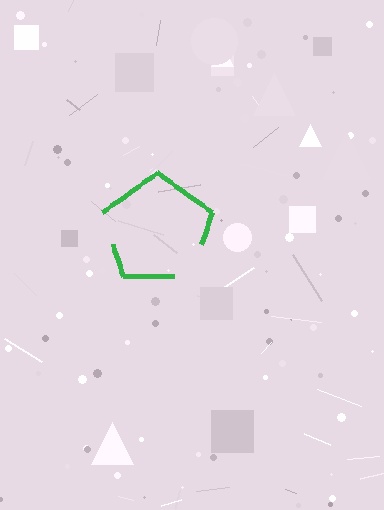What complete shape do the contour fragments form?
The contour fragments form a pentagon.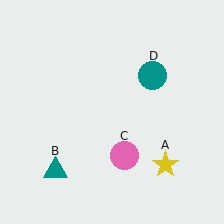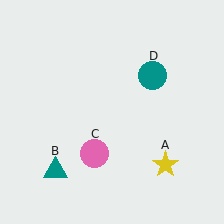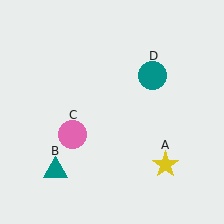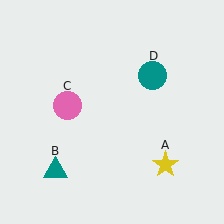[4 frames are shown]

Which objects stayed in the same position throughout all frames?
Yellow star (object A) and teal triangle (object B) and teal circle (object D) remained stationary.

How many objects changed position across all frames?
1 object changed position: pink circle (object C).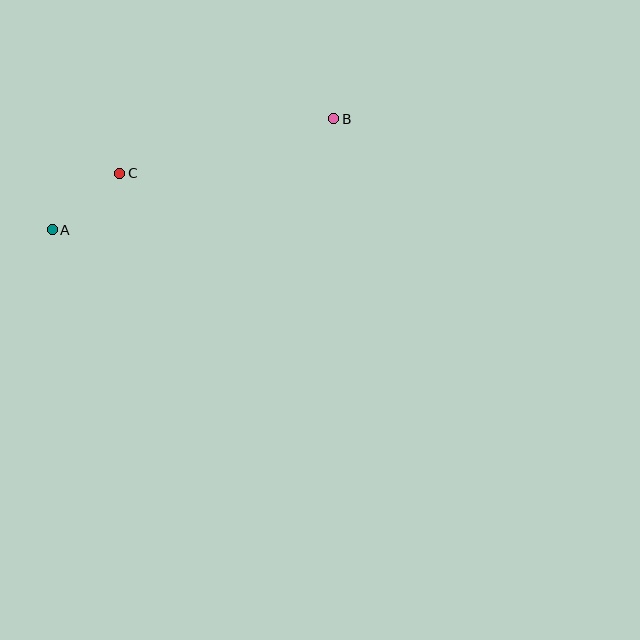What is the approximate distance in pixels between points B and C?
The distance between B and C is approximately 221 pixels.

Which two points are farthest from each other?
Points A and B are farthest from each other.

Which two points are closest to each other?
Points A and C are closest to each other.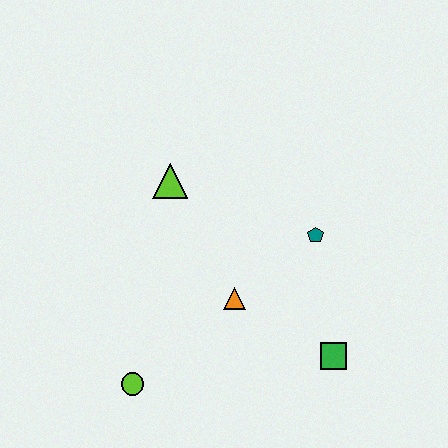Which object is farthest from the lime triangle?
The green square is farthest from the lime triangle.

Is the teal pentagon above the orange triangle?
Yes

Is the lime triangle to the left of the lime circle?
No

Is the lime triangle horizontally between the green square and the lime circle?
Yes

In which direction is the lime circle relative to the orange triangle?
The lime circle is to the left of the orange triangle.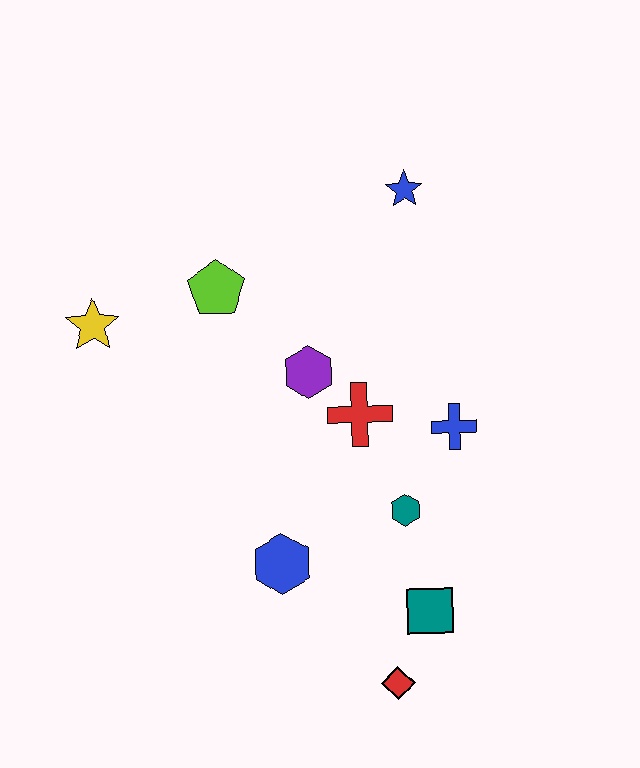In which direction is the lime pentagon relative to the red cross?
The lime pentagon is to the left of the red cross.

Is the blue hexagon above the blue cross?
No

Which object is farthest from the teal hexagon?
The yellow star is farthest from the teal hexagon.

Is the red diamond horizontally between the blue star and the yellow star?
Yes